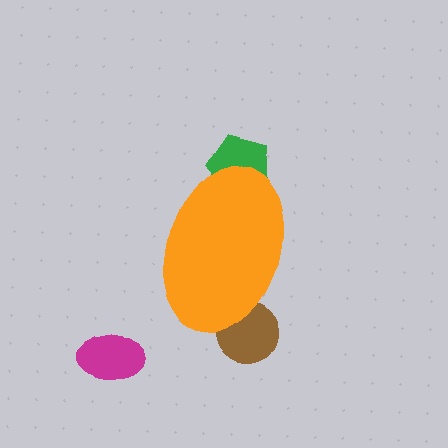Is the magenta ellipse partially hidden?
No, the magenta ellipse is fully visible.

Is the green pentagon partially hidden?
Yes, the green pentagon is partially hidden behind the orange ellipse.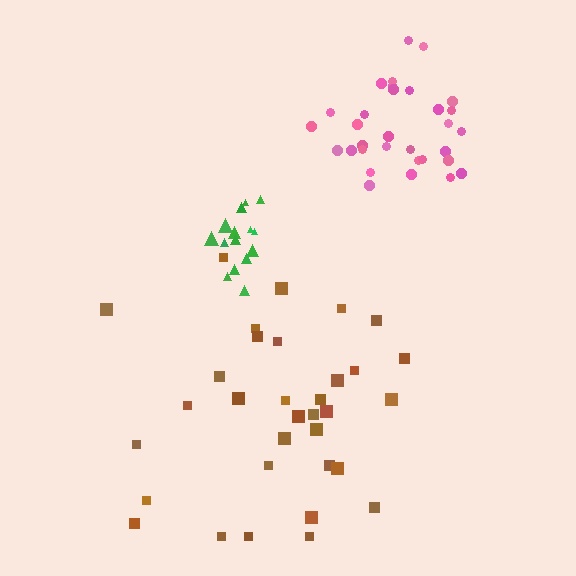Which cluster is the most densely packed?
Green.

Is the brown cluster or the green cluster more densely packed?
Green.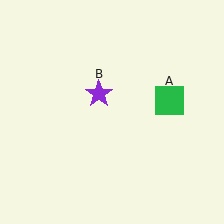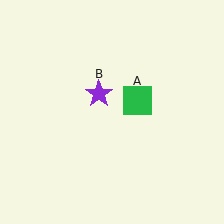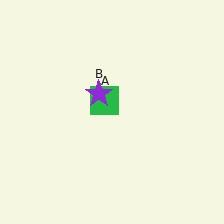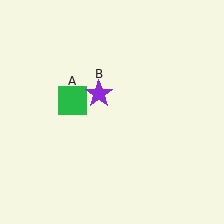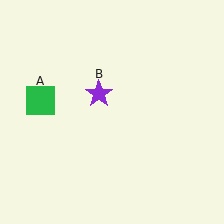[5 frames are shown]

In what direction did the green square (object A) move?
The green square (object A) moved left.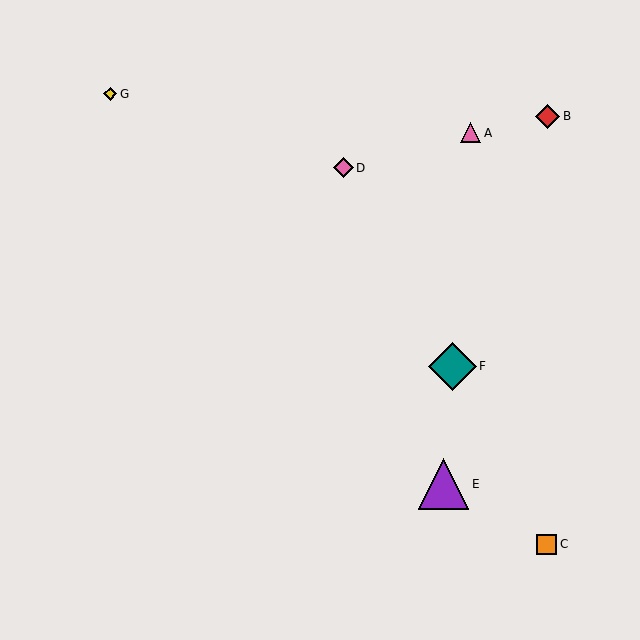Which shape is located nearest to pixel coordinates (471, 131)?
The pink triangle (labeled A) at (471, 133) is nearest to that location.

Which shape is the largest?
The purple triangle (labeled E) is the largest.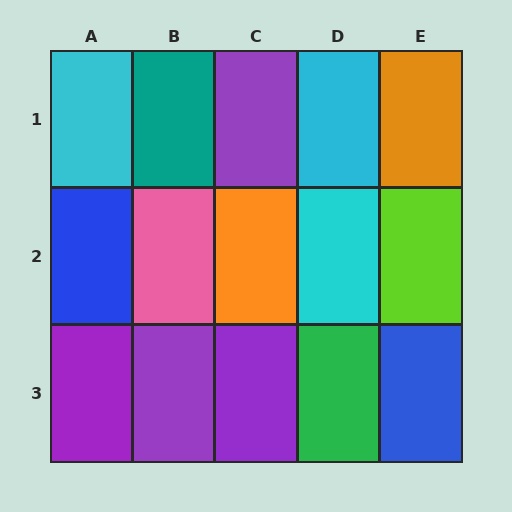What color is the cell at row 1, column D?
Cyan.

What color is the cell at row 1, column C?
Purple.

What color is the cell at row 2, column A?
Blue.